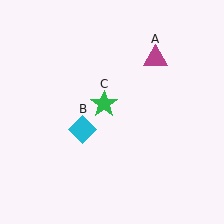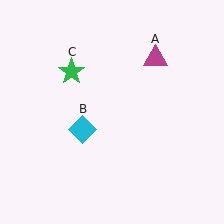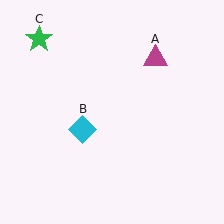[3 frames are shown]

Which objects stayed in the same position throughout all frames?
Magenta triangle (object A) and cyan diamond (object B) remained stationary.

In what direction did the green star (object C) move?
The green star (object C) moved up and to the left.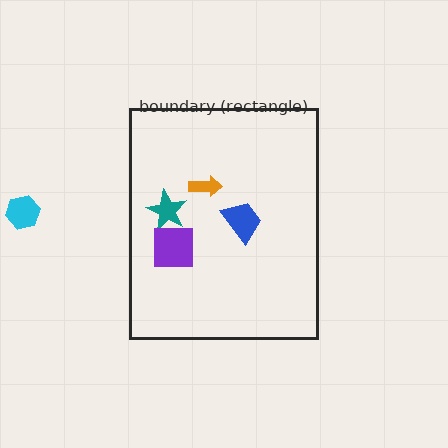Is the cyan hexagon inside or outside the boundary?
Outside.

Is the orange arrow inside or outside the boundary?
Inside.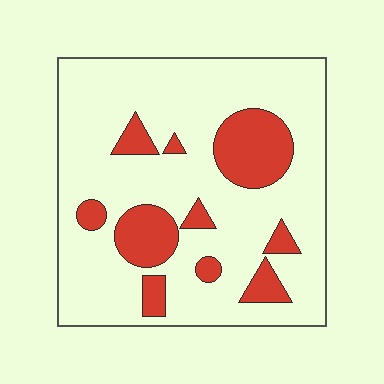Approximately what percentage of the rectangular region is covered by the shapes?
Approximately 20%.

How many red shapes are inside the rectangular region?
10.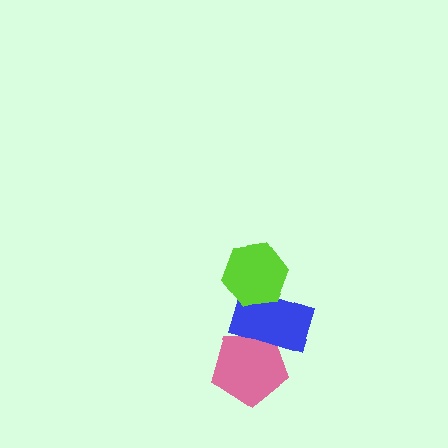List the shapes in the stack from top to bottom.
From top to bottom: the lime hexagon, the blue rectangle, the pink pentagon.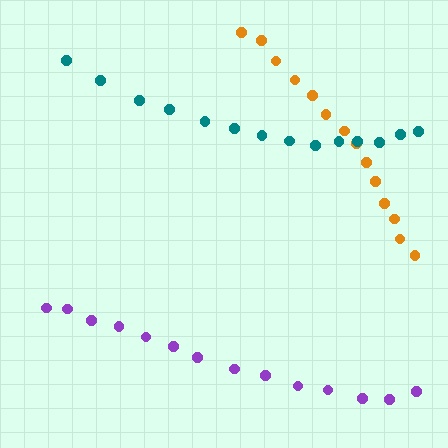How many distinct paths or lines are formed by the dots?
There are 3 distinct paths.